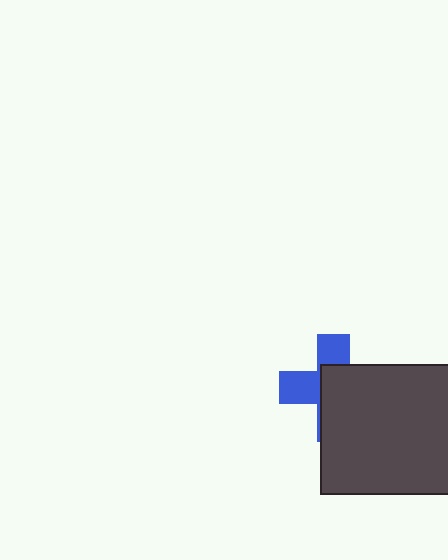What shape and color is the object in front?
The object in front is a dark gray square.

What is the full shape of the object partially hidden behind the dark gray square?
The partially hidden object is a blue cross.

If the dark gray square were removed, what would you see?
You would see the complete blue cross.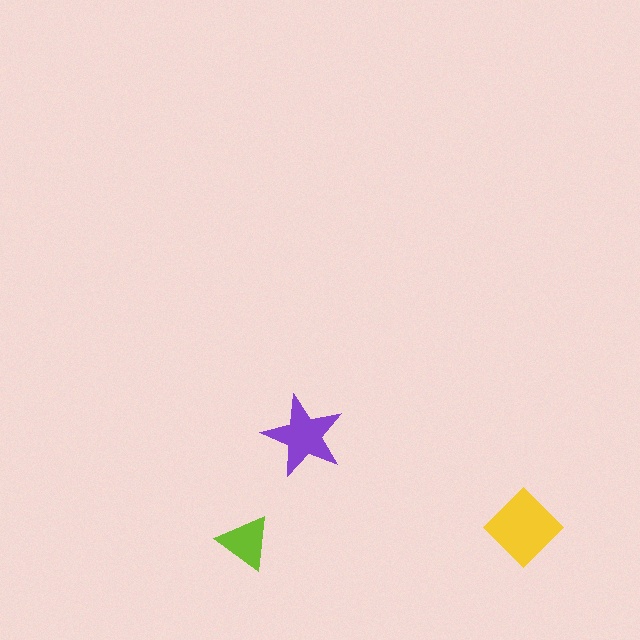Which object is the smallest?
The lime triangle.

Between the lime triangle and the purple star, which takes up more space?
The purple star.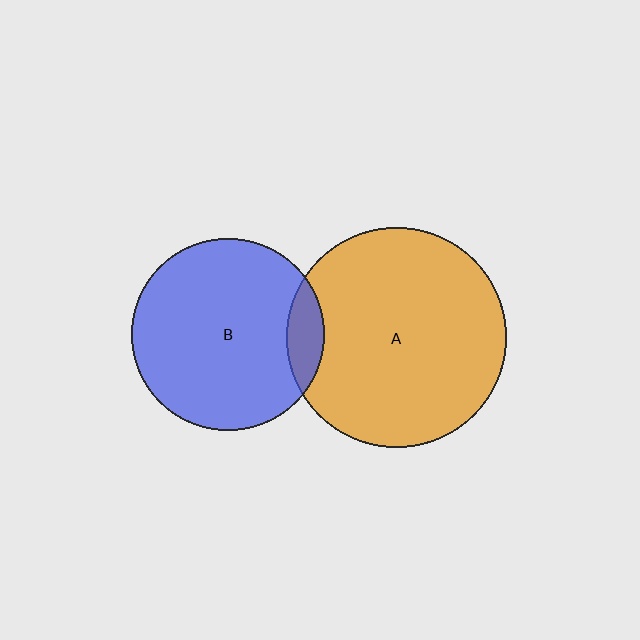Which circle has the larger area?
Circle A (orange).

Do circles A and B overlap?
Yes.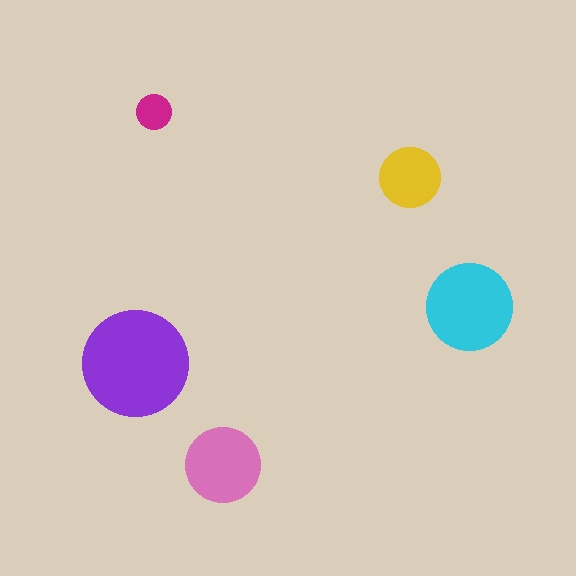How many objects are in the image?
There are 5 objects in the image.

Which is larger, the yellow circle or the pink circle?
The pink one.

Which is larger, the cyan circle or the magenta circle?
The cyan one.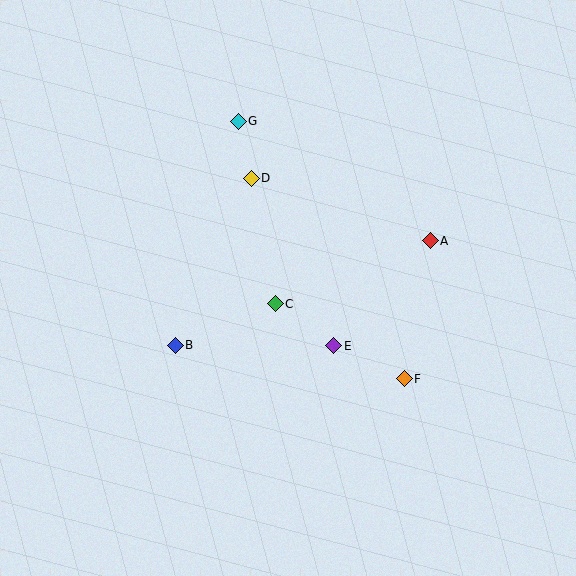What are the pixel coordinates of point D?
Point D is at (251, 178).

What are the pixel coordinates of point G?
Point G is at (238, 121).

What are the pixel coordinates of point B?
Point B is at (175, 345).